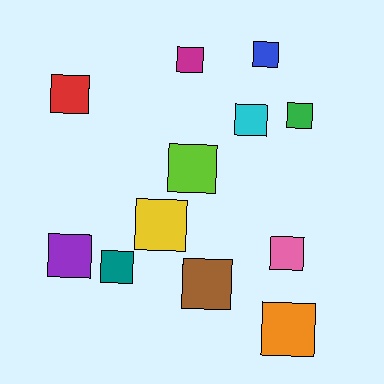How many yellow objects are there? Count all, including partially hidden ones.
There is 1 yellow object.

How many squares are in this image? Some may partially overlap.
There are 12 squares.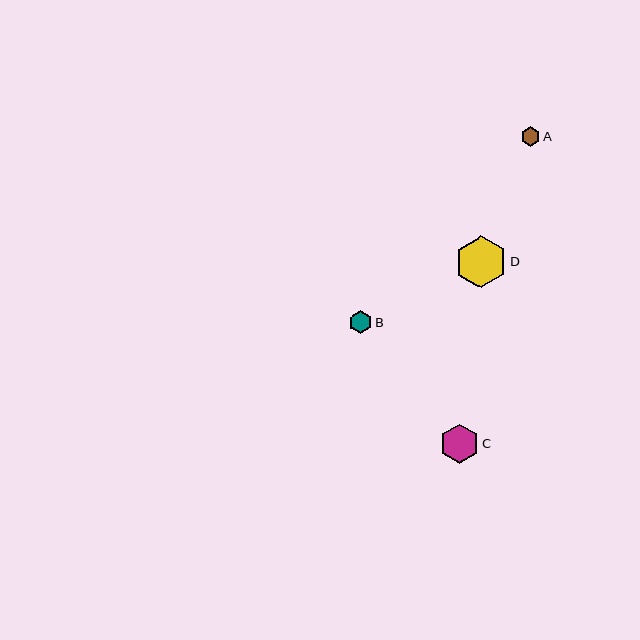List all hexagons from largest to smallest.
From largest to smallest: D, C, B, A.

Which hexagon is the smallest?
Hexagon A is the smallest with a size of approximately 19 pixels.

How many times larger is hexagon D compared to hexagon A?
Hexagon D is approximately 2.7 times the size of hexagon A.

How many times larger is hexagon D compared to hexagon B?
Hexagon D is approximately 2.3 times the size of hexagon B.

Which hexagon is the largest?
Hexagon D is the largest with a size of approximately 53 pixels.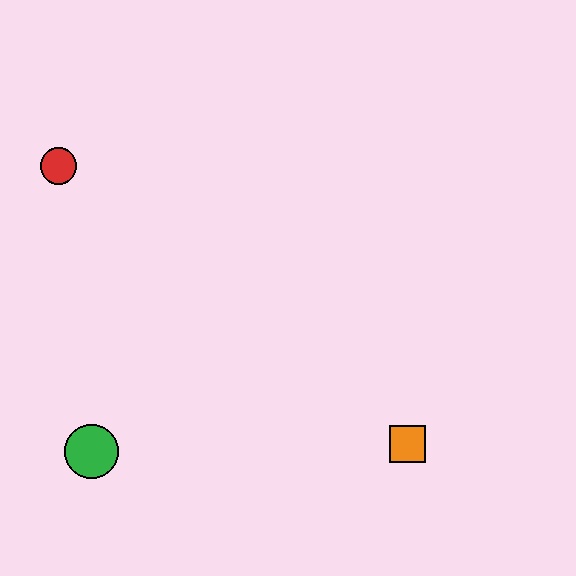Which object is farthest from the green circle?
The orange square is farthest from the green circle.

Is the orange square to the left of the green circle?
No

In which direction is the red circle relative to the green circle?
The red circle is above the green circle.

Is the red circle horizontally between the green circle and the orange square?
No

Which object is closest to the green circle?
The red circle is closest to the green circle.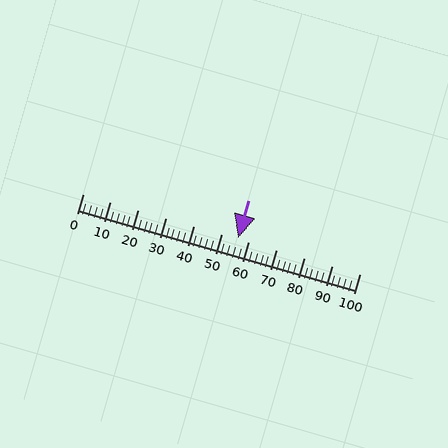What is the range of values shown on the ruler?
The ruler shows values from 0 to 100.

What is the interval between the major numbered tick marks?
The major tick marks are spaced 10 units apart.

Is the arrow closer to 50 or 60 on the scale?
The arrow is closer to 60.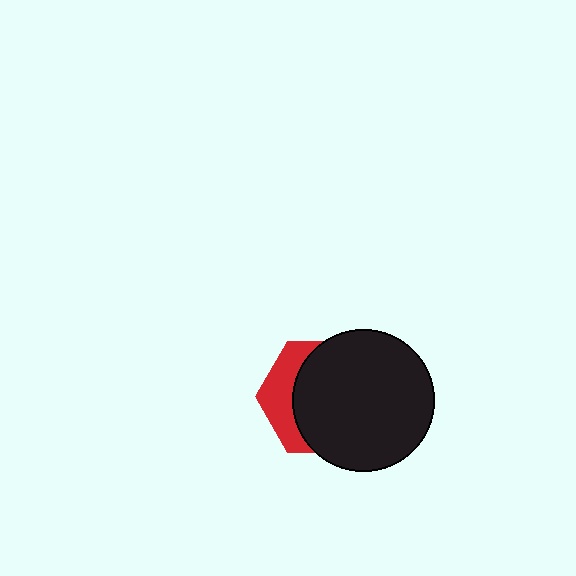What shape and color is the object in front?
The object in front is a black circle.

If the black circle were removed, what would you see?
You would see the complete red hexagon.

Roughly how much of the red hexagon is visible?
A small part of it is visible (roughly 30%).